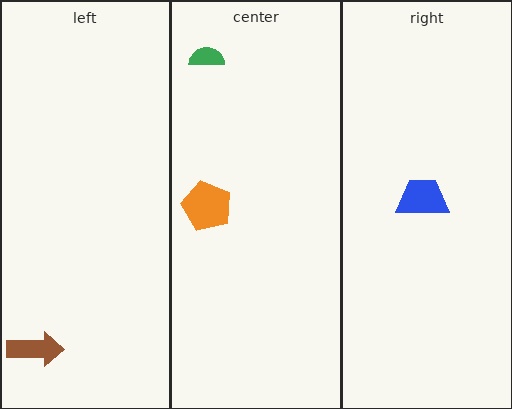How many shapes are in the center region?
2.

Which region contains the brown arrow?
The left region.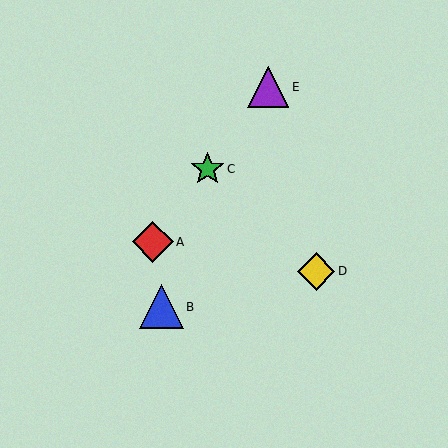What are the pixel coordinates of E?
Object E is at (268, 87).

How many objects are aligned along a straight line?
3 objects (A, C, E) are aligned along a straight line.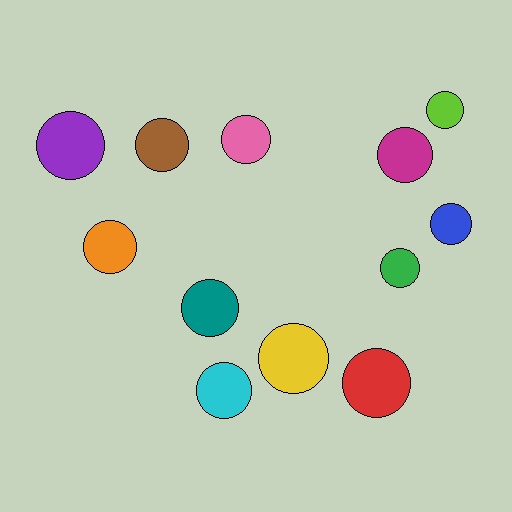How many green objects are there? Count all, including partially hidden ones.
There is 1 green object.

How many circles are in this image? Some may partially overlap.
There are 12 circles.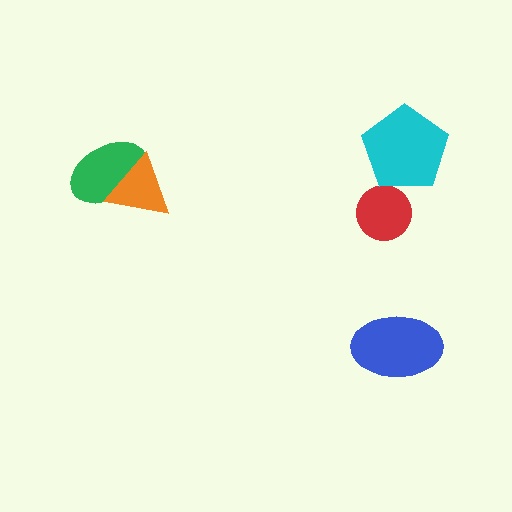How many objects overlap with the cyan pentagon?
0 objects overlap with the cyan pentagon.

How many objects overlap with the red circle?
0 objects overlap with the red circle.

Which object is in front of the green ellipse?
The orange triangle is in front of the green ellipse.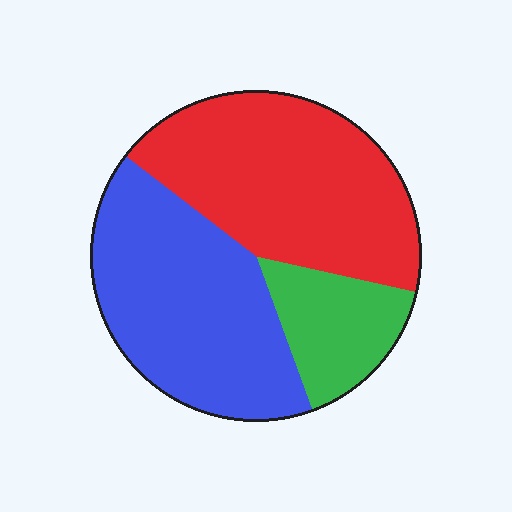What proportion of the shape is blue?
Blue covers roughly 40% of the shape.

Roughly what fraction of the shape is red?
Red covers roughly 45% of the shape.